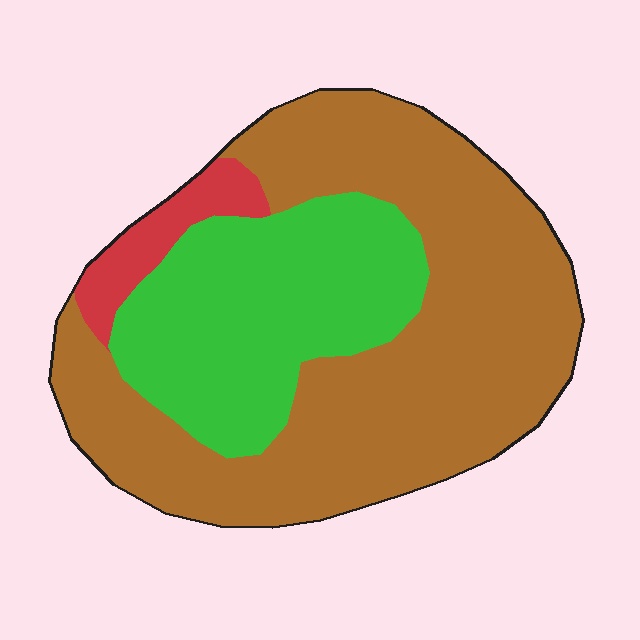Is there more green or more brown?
Brown.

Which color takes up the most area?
Brown, at roughly 60%.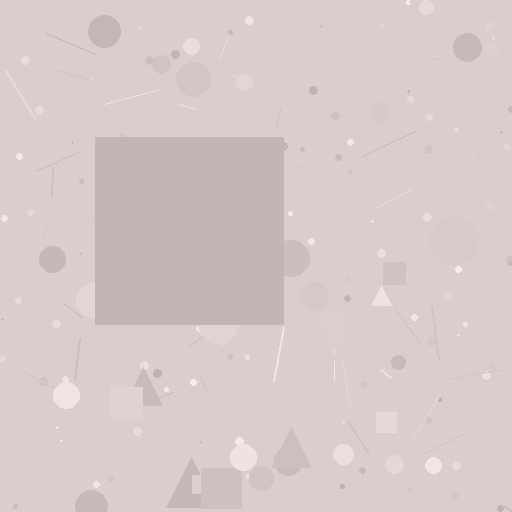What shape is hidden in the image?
A square is hidden in the image.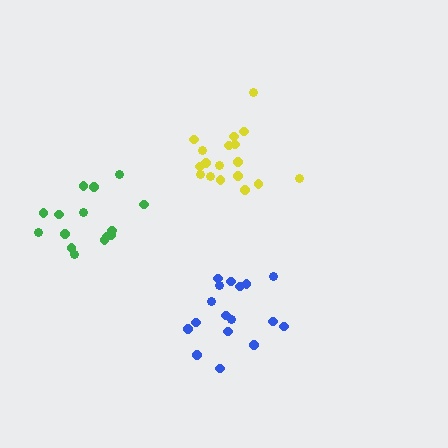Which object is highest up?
The yellow cluster is topmost.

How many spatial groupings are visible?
There are 3 spatial groupings.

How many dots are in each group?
Group 1: 18 dots, Group 2: 17 dots, Group 3: 15 dots (50 total).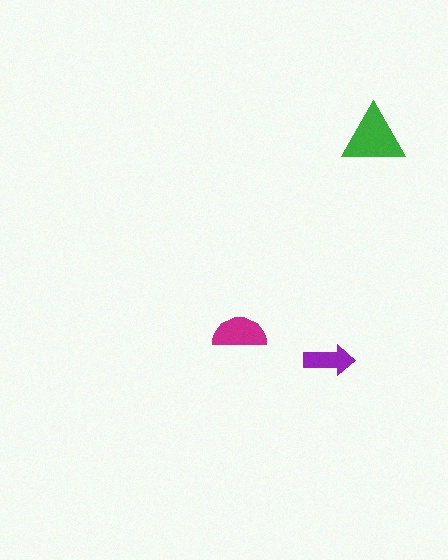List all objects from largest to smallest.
The green triangle, the magenta semicircle, the purple arrow.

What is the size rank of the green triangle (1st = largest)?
1st.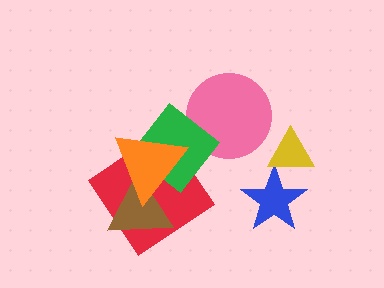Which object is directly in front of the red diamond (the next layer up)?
The brown triangle is directly in front of the red diamond.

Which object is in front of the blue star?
The yellow triangle is in front of the blue star.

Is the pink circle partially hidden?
Yes, it is partially covered by another shape.